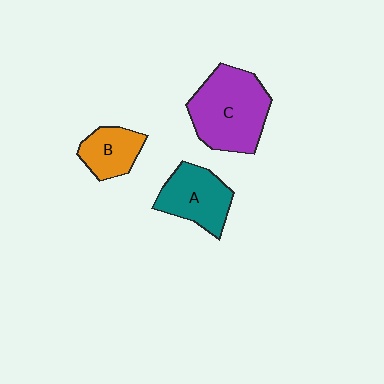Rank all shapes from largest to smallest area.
From largest to smallest: C (purple), A (teal), B (orange).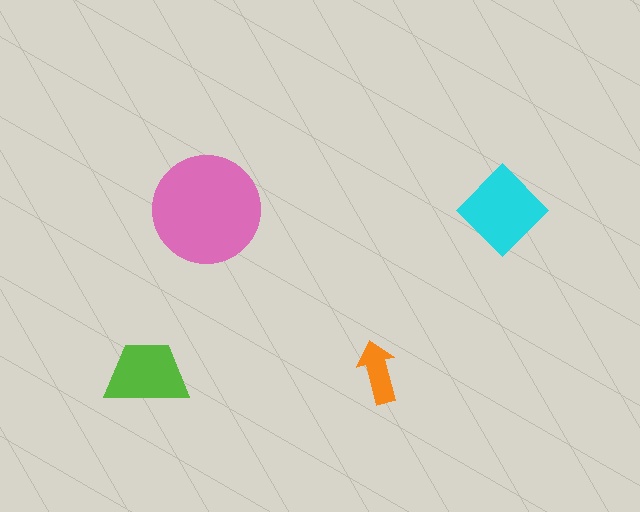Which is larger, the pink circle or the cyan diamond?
The pink circle.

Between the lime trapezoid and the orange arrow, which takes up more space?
The lime trapezoid.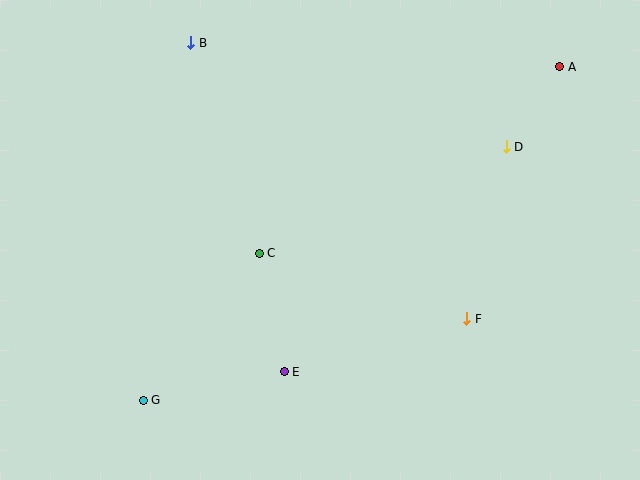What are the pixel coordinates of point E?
Point E is at (284, 372).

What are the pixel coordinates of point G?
Point G is at (143, 400).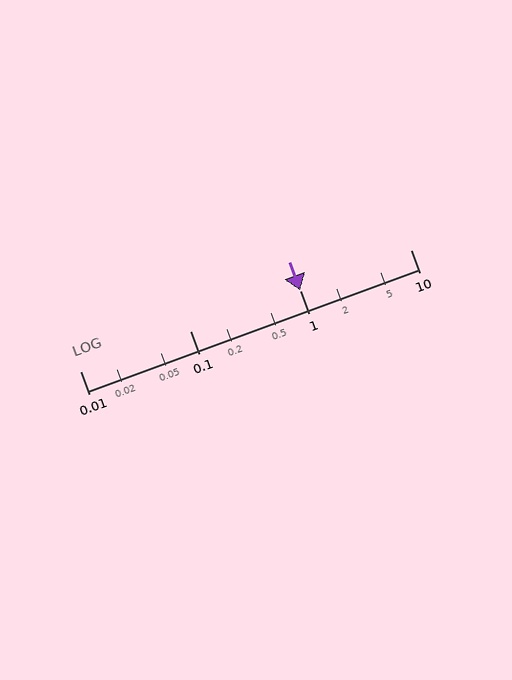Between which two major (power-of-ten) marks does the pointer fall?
The pointer is between 1 and 10.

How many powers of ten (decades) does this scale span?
The scale spans 3 decades, from 0.01 to 10.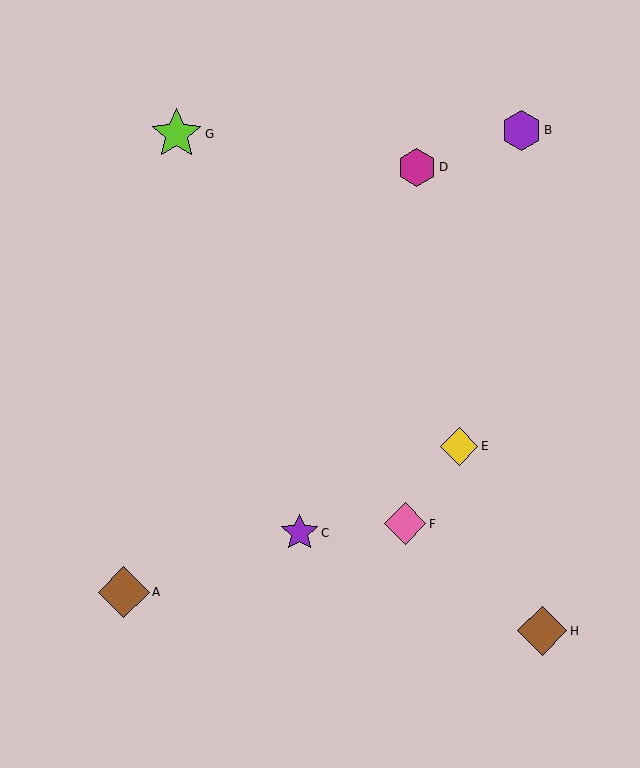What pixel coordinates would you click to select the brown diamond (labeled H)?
Click at (542, 631) to select the brown diamond H.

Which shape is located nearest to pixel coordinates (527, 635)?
The brown diamond (labeled H) at (542, 631) is nearest to that location.